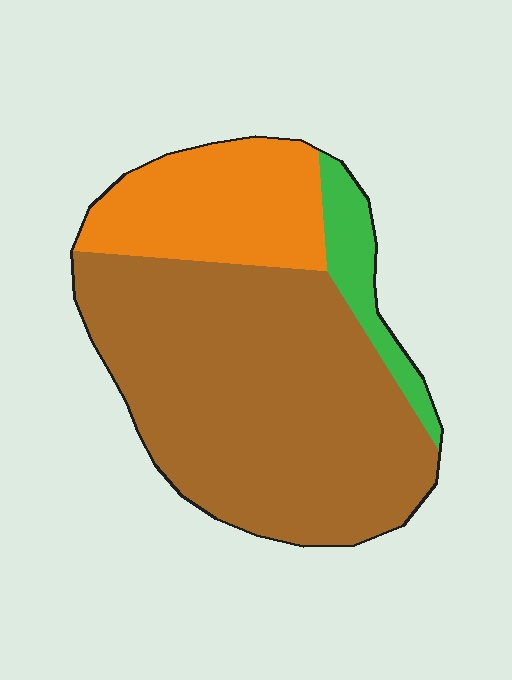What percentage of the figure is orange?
Orange takes up about one quarter (1/4) of the figure.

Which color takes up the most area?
Brown, at roughly 70%.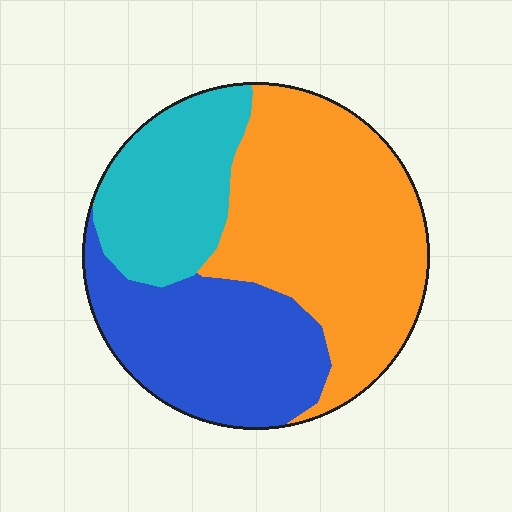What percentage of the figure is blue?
Blue covers 30% of the figure.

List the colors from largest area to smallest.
From largest to smallest: orange, blue, cyan.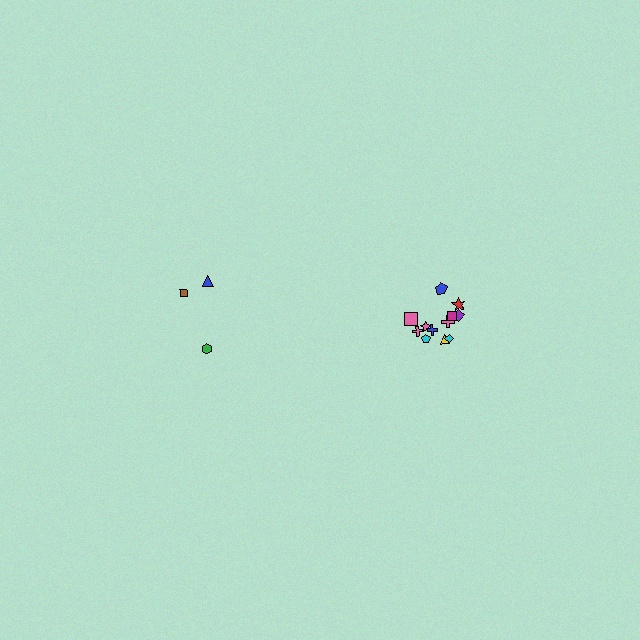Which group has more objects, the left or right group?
The right group.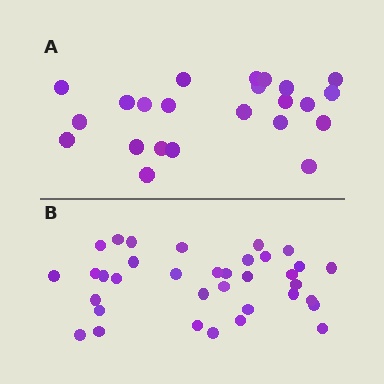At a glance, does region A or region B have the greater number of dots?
Region B (the bottom region) has more dots.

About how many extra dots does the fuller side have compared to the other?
Region B has roughly 12 or so more dots than region A.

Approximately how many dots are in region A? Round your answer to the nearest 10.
About 20 dots. (The exact count is 23, which rounds to 20.)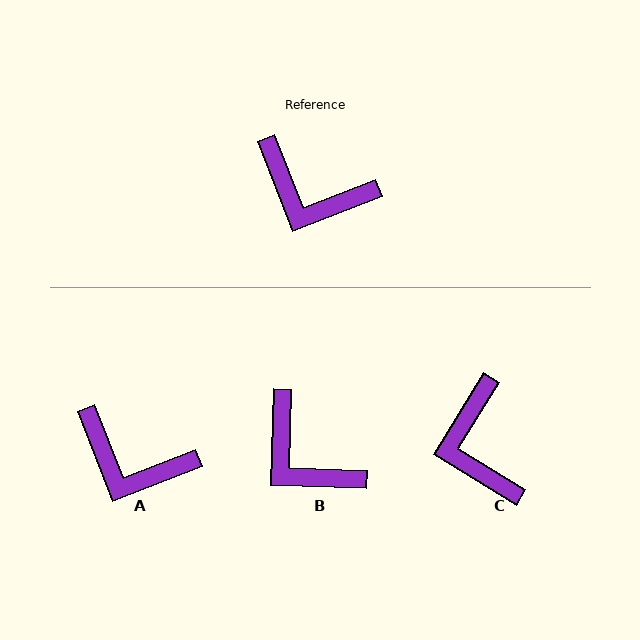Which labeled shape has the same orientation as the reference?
A.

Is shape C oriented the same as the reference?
No, it is off by about 53 degrees.